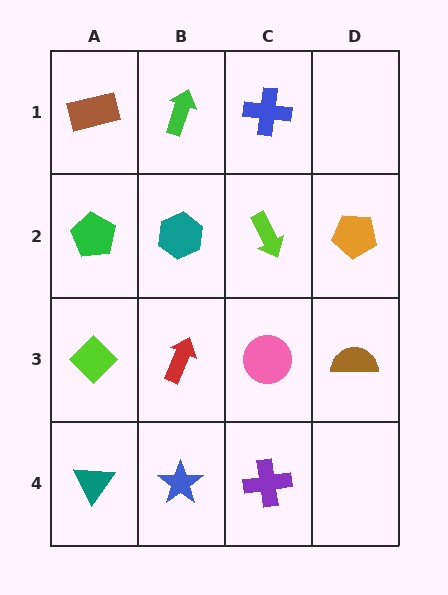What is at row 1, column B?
A green arrow.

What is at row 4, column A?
A teal triangle.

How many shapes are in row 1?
3 shapes.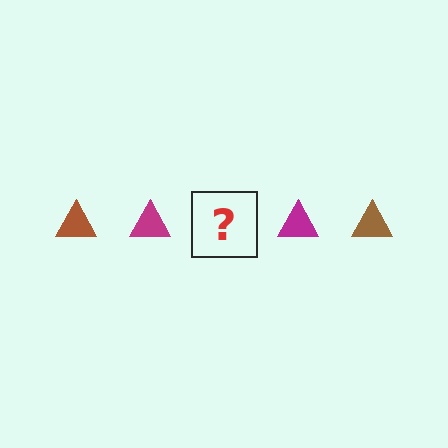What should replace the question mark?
The question mark should be replaced with a brown triangle.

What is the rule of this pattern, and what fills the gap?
The rule is that the pattern cycles through brown, magenta triangles. The gap should be filled with a brown triangle.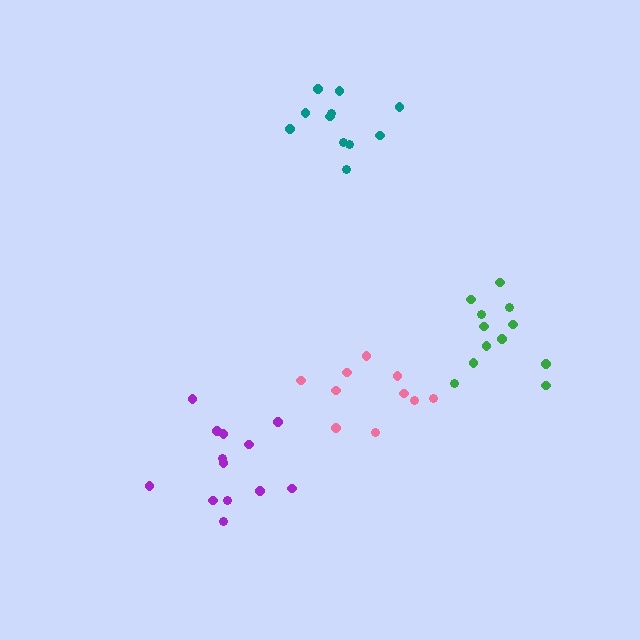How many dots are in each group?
Group 1: 10 dots, Group 2: 11 dots, Group 3: 12 dots, Group 4: 13 dots (46 total).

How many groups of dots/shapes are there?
There are 4 groups.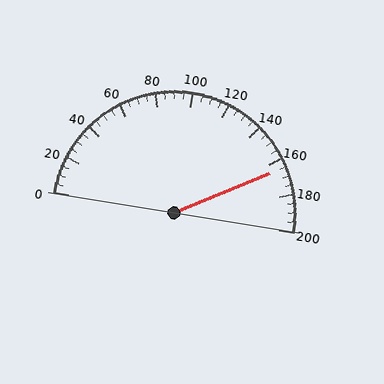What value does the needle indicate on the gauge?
The needle indicates approximately 165.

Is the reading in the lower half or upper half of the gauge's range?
The reading is in the upper half of the range (0 to 200).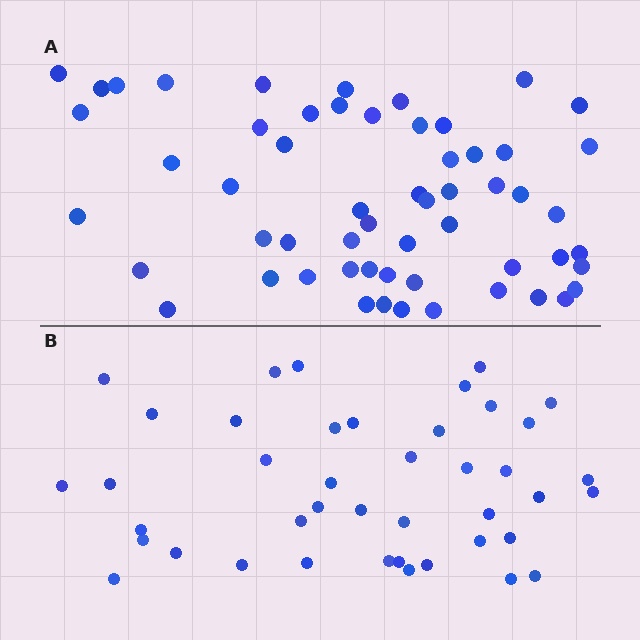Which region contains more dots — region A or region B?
Region A (the top region) has more dots.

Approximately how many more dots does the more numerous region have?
Region A has approximately 15 more dots than region B.